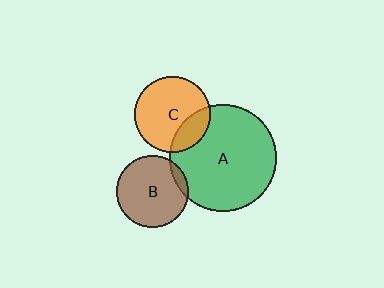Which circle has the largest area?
Circle A (green).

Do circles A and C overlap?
Yes.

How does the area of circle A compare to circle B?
Approximately 2.2 times.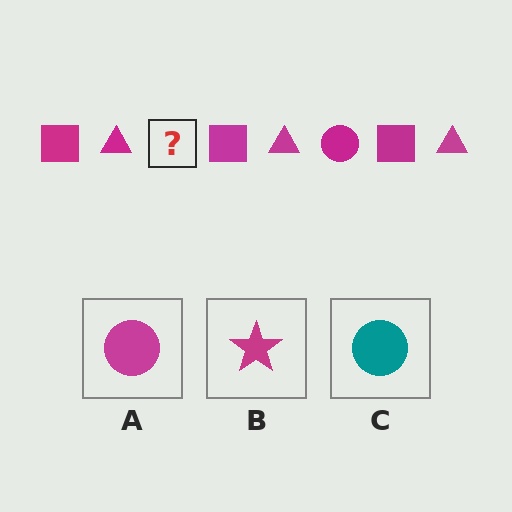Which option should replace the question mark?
Option A.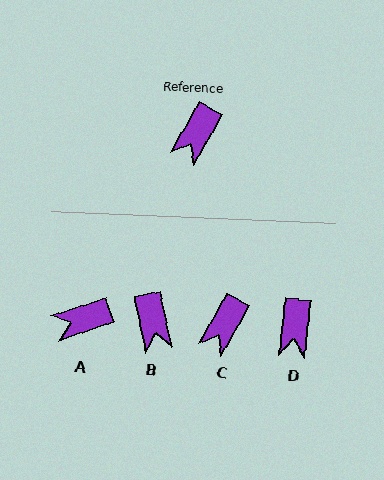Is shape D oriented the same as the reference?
No, it is off by about 23 degrees.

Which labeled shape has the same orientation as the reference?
C.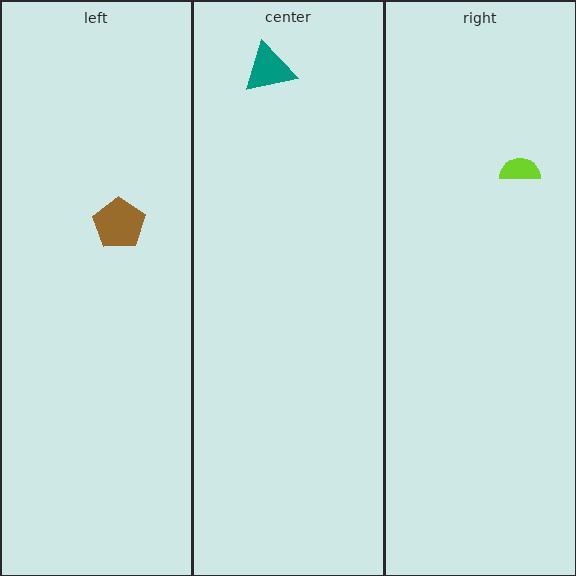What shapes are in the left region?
The brown pentagon.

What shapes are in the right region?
The lime semicircle.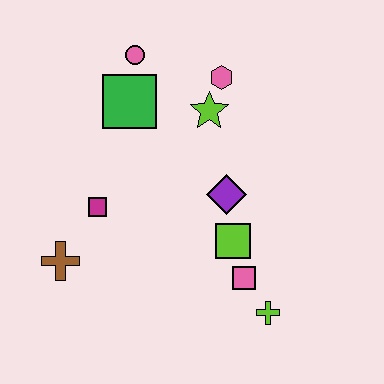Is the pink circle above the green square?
Yes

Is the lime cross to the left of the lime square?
No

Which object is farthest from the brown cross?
The pink hexagon is farthest from the brown cross.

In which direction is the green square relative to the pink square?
The green square is above the pink square.